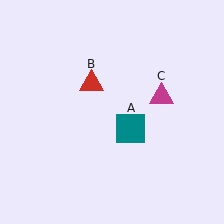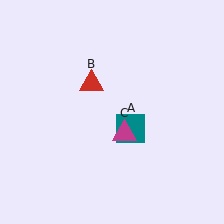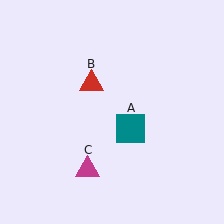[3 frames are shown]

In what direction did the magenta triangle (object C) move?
The magenta triangle (object C) moved down and to the left.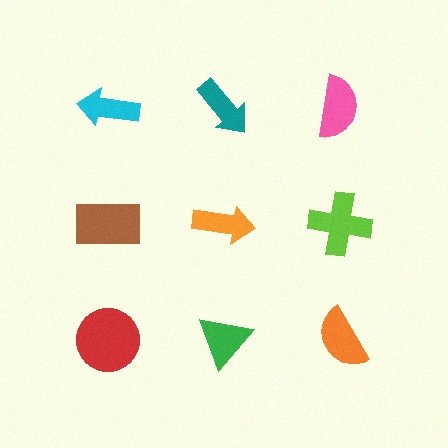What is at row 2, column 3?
A lime cross.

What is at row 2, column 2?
An orange arrow.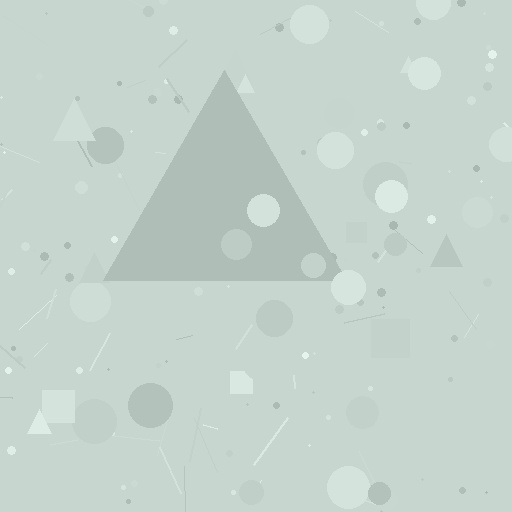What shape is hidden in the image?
A triangle is hidden in the image.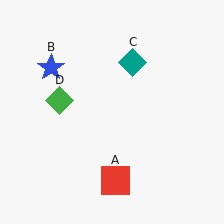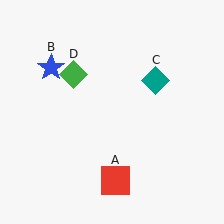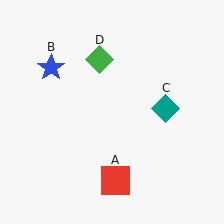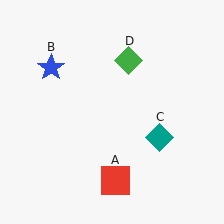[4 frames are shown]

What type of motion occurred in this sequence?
The teal diamond (object C), green diamond (object D) rotated clockwise around the center of the scene.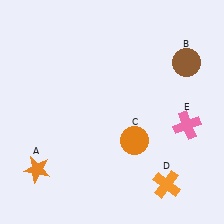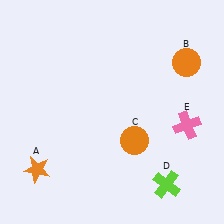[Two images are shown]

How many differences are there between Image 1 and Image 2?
There are 2 differences between the two images.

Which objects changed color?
B changed from brown to orange. D changed from orange to lime.